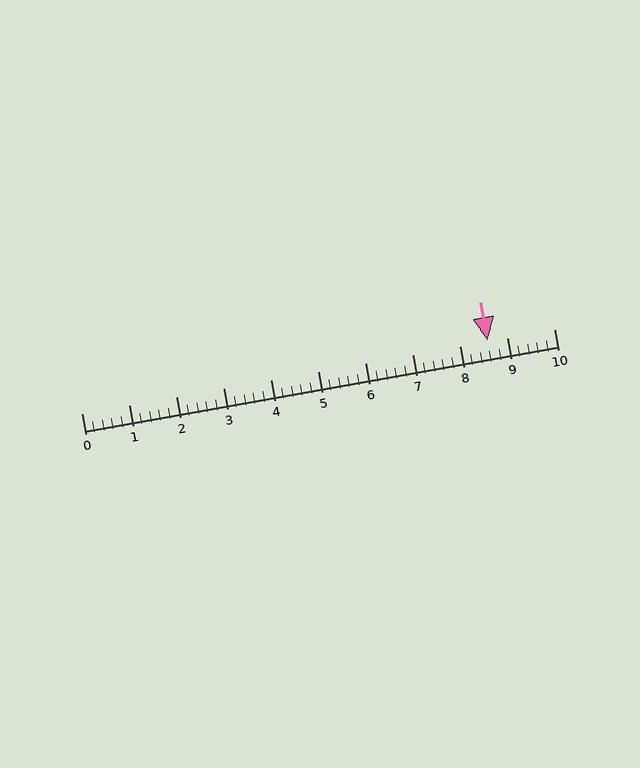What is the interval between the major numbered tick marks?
The major tick marks are spaced 1 units apart.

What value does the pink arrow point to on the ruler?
The pink arrow points to approximately 8.6.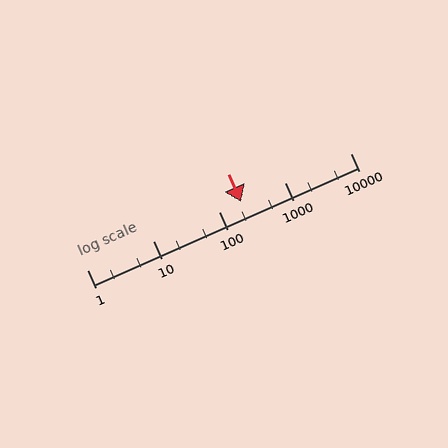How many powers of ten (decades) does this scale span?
The scale spans 4 decades, from 1 to 10000.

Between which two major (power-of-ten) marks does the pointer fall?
The pointer is between 100 and 1000.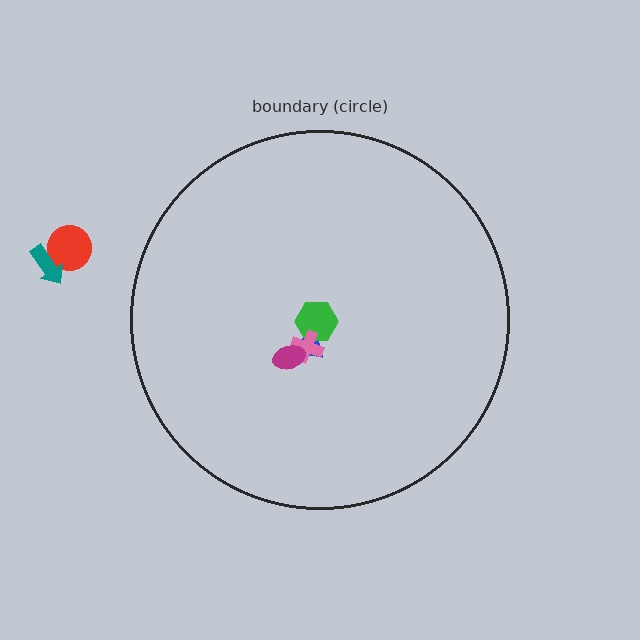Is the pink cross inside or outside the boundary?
Inside.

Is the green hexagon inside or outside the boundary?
Inside.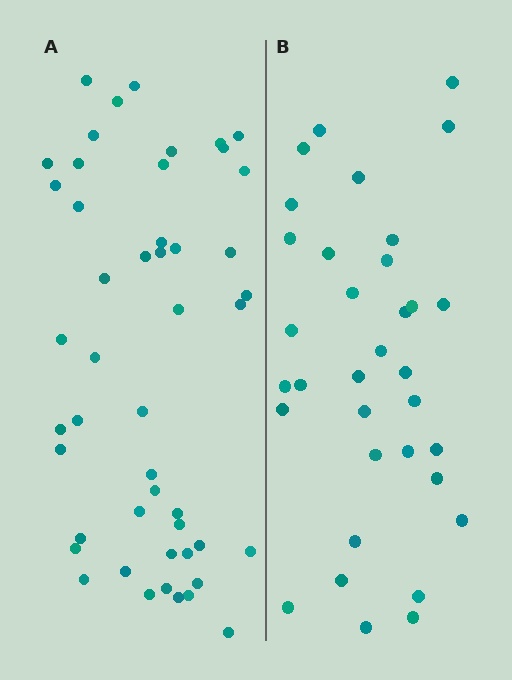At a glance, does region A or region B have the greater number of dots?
Region A (the left region) has more dots.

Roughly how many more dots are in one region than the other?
Region A has approximately 15 more dots than region B.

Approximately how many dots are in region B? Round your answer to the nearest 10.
About 30 dots. (The exact count is 34, which rounds to 30.)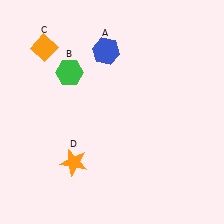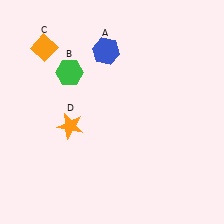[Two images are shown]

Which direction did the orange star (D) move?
The orange star (D) moved up.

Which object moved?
The orange star (D) moved up.